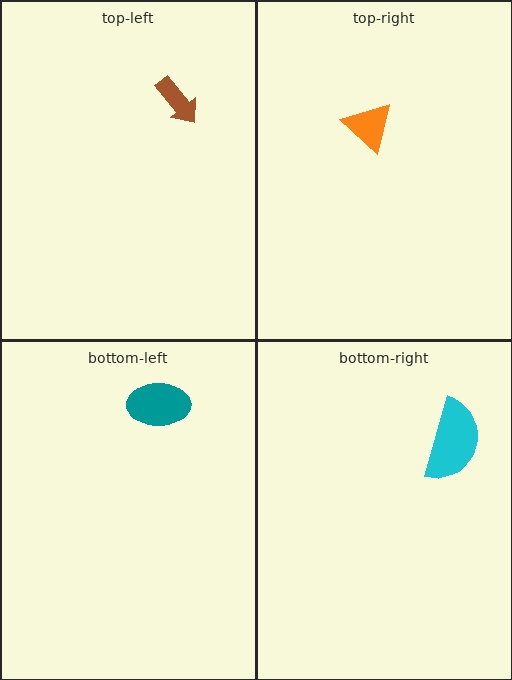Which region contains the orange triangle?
The top-right region.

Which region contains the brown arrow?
The top-left region.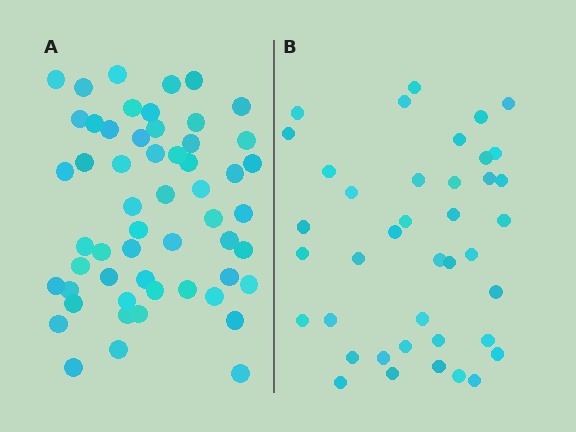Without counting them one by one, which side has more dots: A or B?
Region A (the left region) has more dots.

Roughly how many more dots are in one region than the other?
Region A has approximately 15 more dots than region B.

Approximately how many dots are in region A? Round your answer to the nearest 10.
About 60 dots. (The exact count is 55, which rounds to 60.)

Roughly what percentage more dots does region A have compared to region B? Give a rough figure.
About 40% more.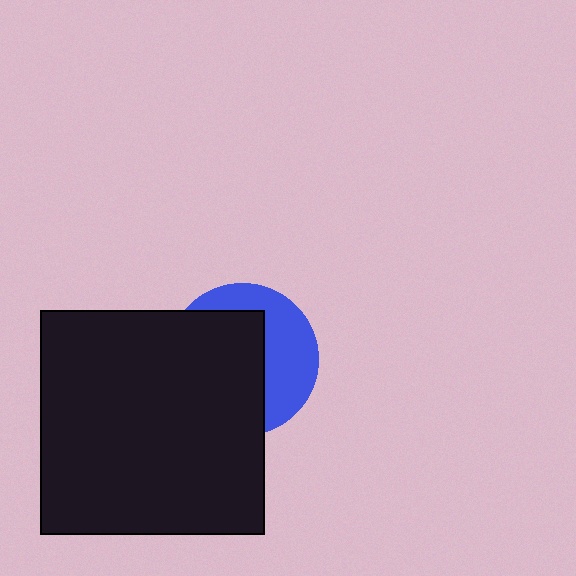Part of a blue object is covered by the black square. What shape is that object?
It is a circle.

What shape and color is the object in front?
The object in front is a black square.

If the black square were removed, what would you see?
You would see the complete blue circle.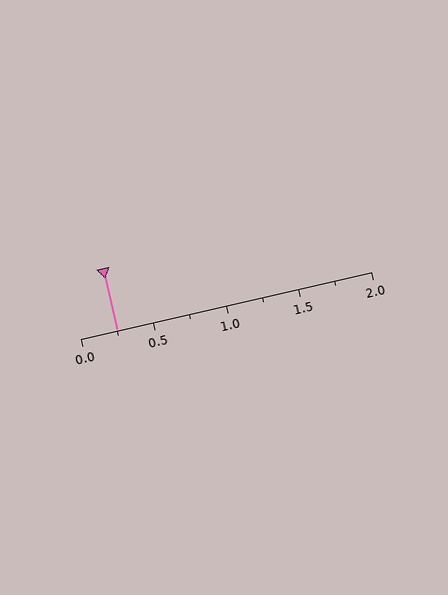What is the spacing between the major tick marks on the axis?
The major ticks are spaced 0.5 apart.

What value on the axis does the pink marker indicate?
The marker indicates approximately 0.25.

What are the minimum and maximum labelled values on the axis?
The axis runs from 0.0 to 2.0.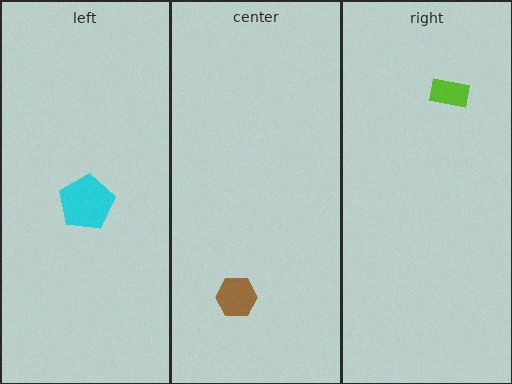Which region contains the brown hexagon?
The center region.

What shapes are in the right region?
The lime rectangle.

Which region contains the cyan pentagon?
The left region.